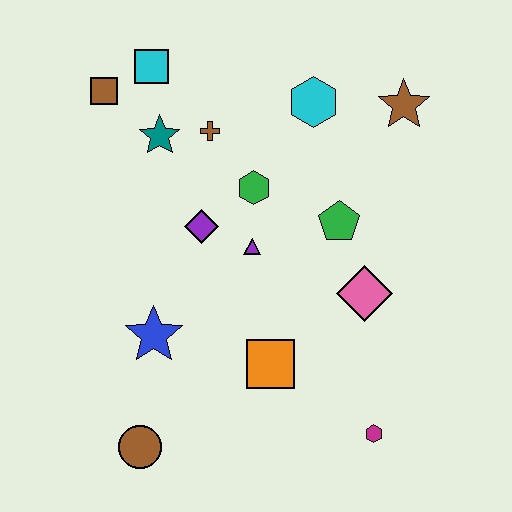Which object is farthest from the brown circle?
The brown star is farthest from the brown circle.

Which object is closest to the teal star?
The brown cross is closest to the teal star.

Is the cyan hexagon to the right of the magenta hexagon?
No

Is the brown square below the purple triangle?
No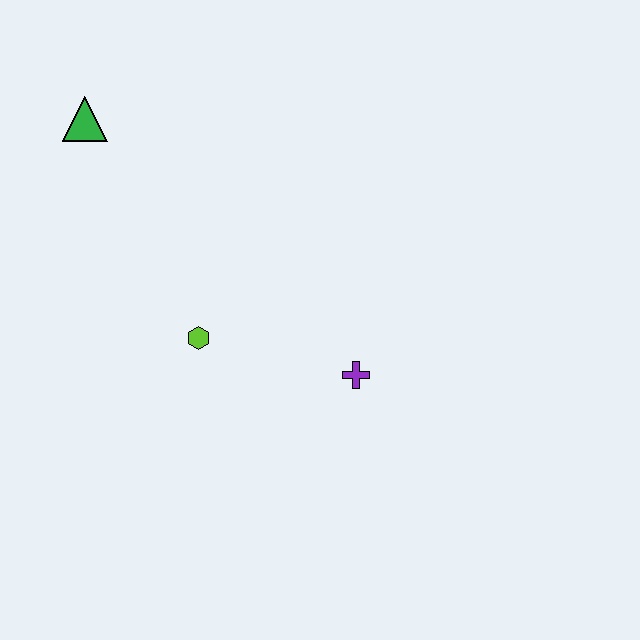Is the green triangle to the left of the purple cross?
Yes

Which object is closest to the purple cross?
The lime hexagon is closest to the purple cross.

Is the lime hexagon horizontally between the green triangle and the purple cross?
Yes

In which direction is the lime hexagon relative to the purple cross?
The lime hexagon is to the left of the purple cross.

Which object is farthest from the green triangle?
The purple cross is farthest from the green triangle.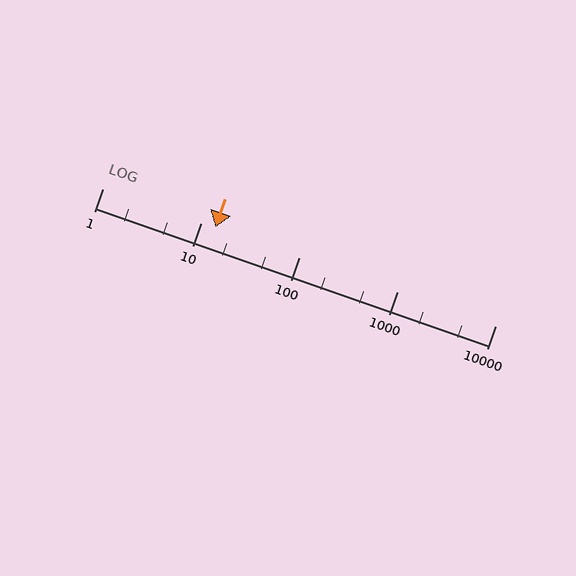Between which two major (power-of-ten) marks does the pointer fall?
The pointer is between 10 and 100.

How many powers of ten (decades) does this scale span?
The scale spans 4 decades, from 1 to 10000.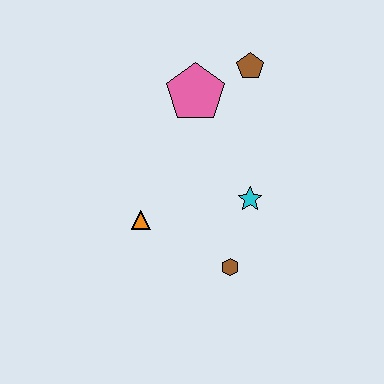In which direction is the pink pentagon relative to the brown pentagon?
The pink pentagon is to the left of the brown pentagon.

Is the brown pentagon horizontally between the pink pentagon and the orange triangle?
No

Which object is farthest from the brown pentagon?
The brown hexagon is farthest from the brown pentagon.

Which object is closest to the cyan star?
The brown hexagon is closest to the cyan star.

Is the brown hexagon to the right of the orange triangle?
Yes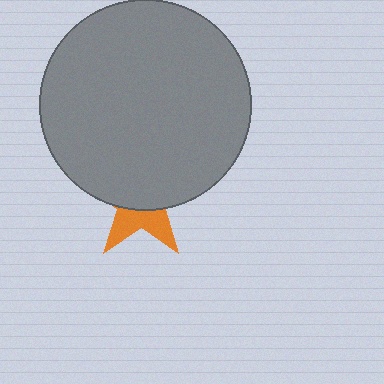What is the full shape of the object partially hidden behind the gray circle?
The partially hidden object is an orange star.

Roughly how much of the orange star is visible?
A small part of it is visible (roughly 36%).